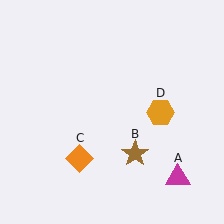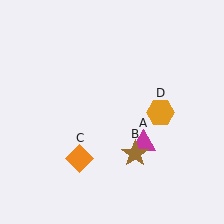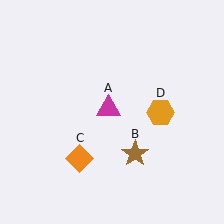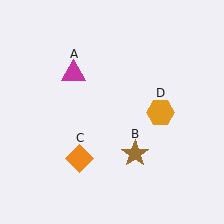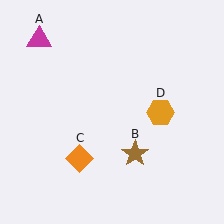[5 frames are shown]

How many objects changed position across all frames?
1 object changed position: magenta triangle (object A).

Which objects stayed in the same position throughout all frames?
Brown star (object B) and orange diamond (object C) and orange hexagon (object D) remained stationary.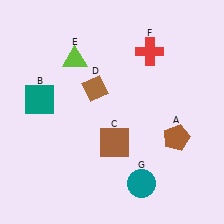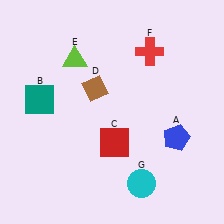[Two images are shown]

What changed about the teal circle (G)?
In Image 1, G is teal. In Image 2, it changed to cyan.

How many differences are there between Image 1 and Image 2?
There are 3 differences between the two images.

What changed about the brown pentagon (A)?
In Image 1, A is brown. In Image 2, it changed to blue.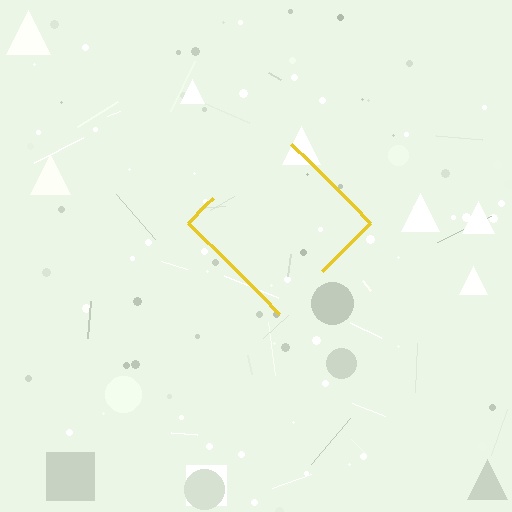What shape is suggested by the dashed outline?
The dashed outline suggests a diamond.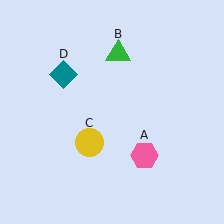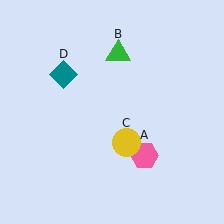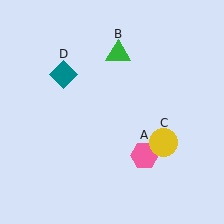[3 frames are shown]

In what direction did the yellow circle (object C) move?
The yellow circle (object C) moved right.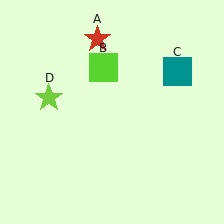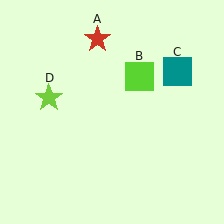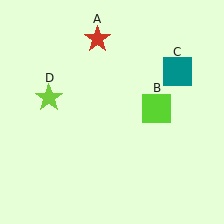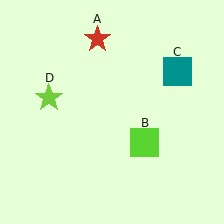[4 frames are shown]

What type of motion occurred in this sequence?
The lime square (object B) rotated clockwise around the center of the scene.